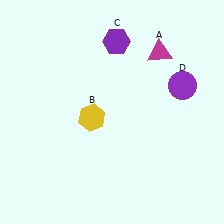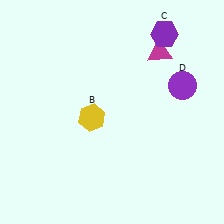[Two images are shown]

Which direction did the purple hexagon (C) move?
The purple hexagon (C) moved right.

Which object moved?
The purple hexagon (C) moved right.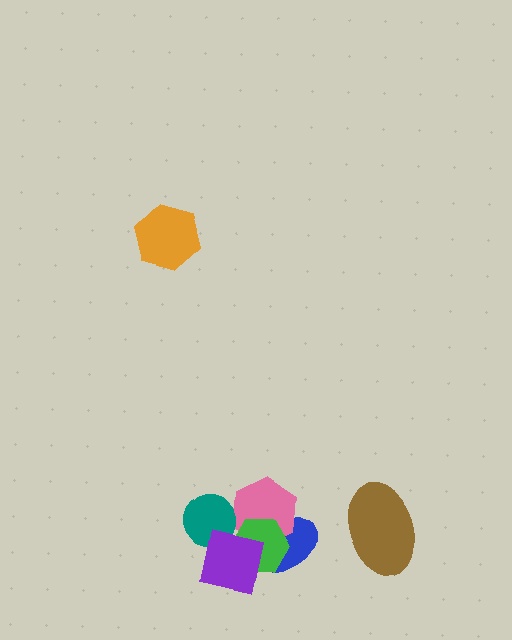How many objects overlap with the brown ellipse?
0 objects overlap with the brown ellipse.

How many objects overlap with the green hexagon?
3 objects overlap with the green hexagon.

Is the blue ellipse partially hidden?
Yes, it is partially covered by another shape.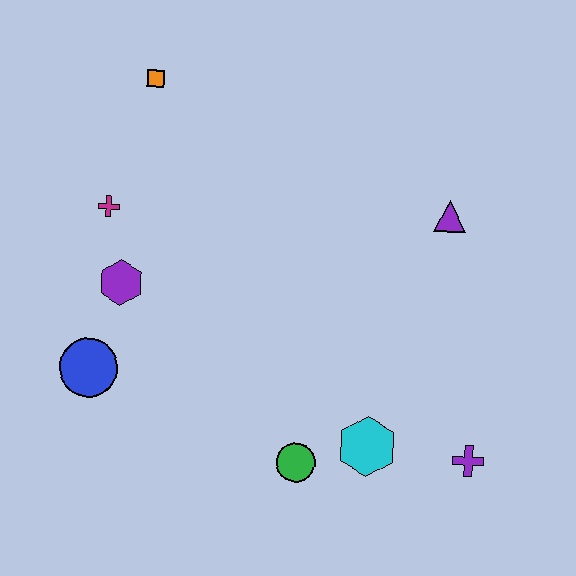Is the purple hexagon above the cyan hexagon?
Yes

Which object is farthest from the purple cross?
The orange square is farthest from the purple cross.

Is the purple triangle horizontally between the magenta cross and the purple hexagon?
No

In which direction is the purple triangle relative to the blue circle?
The purple triangle is to the right of the blue circle.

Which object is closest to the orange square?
The magenta cross is closest to the orange square.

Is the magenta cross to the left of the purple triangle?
Yes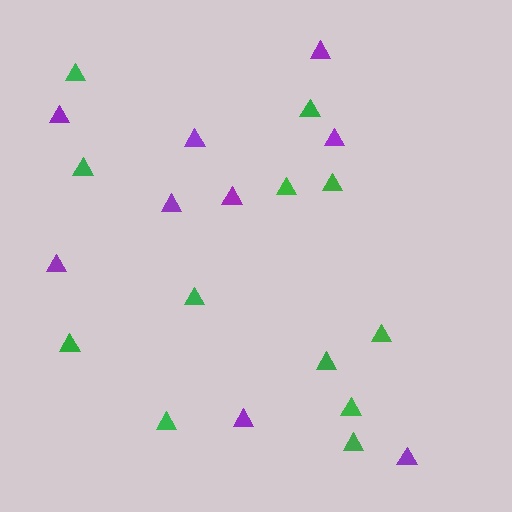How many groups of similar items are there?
There are 2 groups: one group of green triangles (12) and one group of purple triangles (9).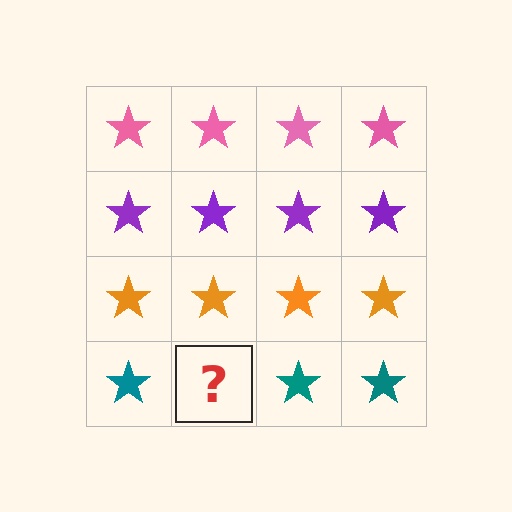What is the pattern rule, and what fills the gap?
The rule is that each row has a consistent color. The gap should be filled with a teal star.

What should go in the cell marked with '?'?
The missing cell should contain a teal star.